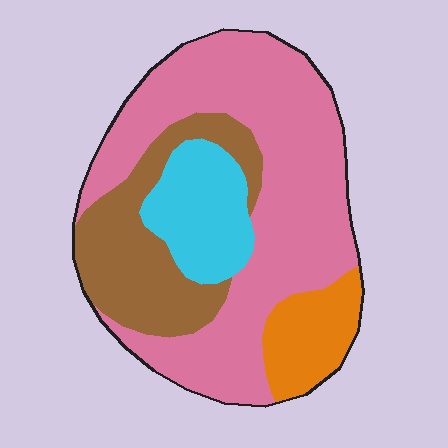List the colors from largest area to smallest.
From largest to smallest: pink, brown, cyan, orange.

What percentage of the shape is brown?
Brown takes up about one fifth (1/5) of the shape.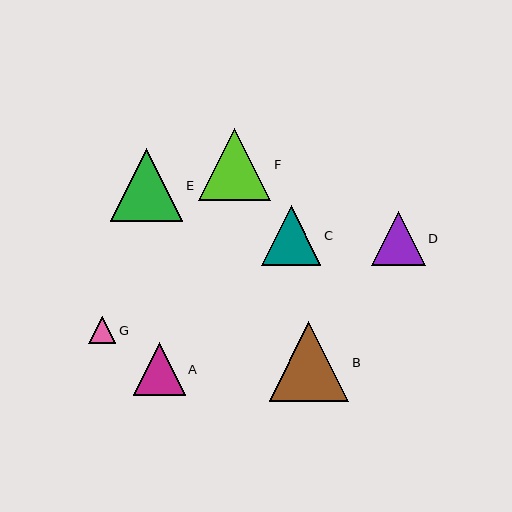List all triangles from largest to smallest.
From largest to smallest: B, E, F, C, D, A, G.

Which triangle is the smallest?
Triangle G is the smallest with a size of approximately 27 pixels.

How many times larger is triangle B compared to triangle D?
Triangle B is approximately 1.5 times the size of triangle D.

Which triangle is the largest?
Triangle B is the largest with a size of approximately 79 pixels.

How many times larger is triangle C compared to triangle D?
Triangle C is approximately 1.1 times the size of triangle D.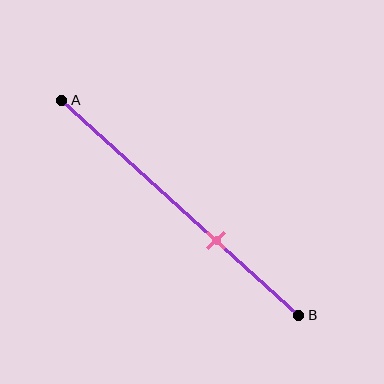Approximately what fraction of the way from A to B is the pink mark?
The pink mark is approximately 65% of the way from A to B.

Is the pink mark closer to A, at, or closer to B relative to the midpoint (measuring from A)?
The pink mark is closer to point B than the midpoint of segment AB.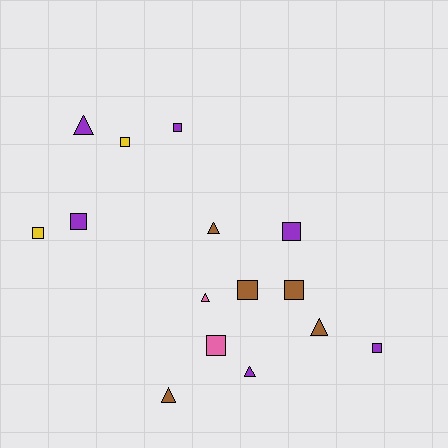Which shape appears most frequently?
Square, with 9 objects.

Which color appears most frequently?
Purple, with 6 objects.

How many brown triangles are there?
There are 3 brown triangles.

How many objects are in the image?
There are 15 objects.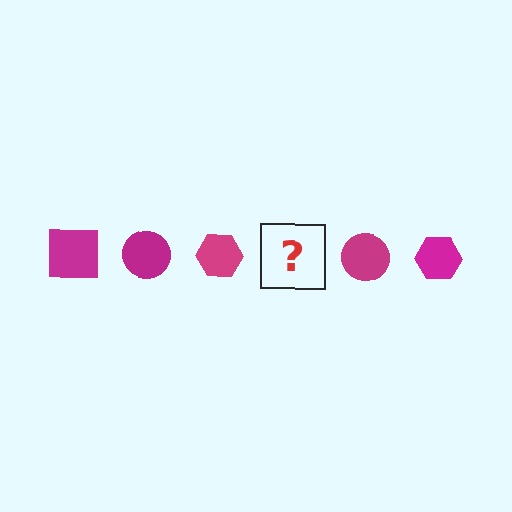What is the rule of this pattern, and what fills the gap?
The rule is that the pattern cycles through square, circle, hexagon shapes in magenta. The gap should be filled with a magenta square.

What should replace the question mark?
The question mark should be replaced with a magenta square.